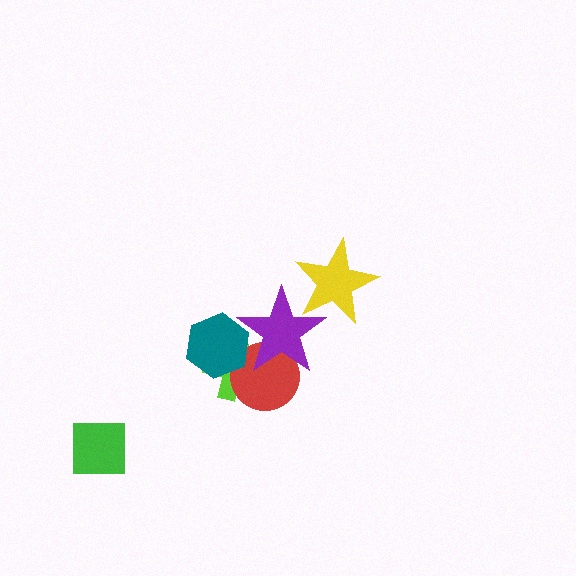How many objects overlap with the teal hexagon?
3 objects overlap with the teal hexagon.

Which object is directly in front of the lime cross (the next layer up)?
The red circle is directly in front of the lime cross.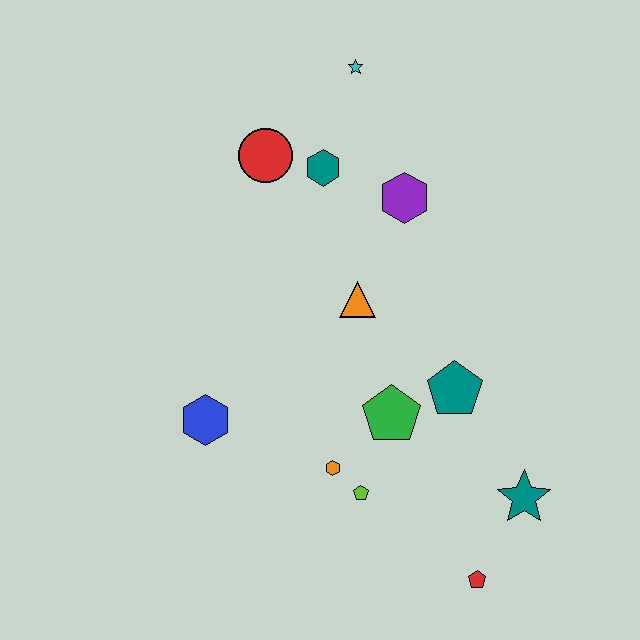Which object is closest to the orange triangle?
The purple hexagon is closest to the orange triangle.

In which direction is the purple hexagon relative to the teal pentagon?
The purple hexagon is above the teal pentagon.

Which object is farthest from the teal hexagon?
The red pentagon is farthest from the teal hexagon.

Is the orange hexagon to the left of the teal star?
Yes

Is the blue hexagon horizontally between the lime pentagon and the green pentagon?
No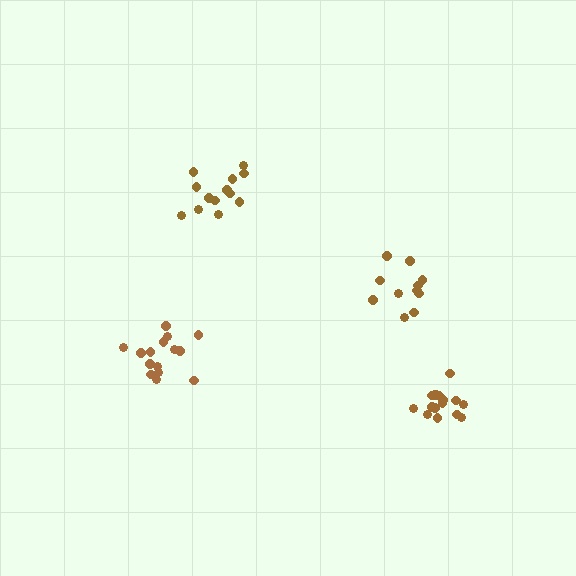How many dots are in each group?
Group 1: 11 dots, Group 2: 13 dots, Group 3: 15 dots, Group 4: 16 dots (55 total).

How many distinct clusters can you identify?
There are 4 distinct clusters.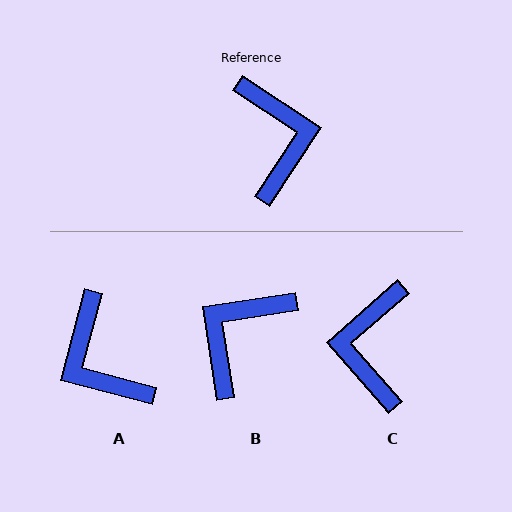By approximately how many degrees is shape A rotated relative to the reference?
Approximately 162 degrees clockwise.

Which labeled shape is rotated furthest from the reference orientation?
C, about 164 degrees away.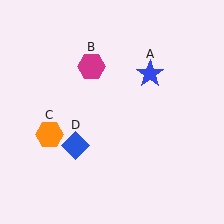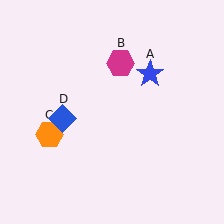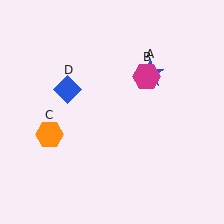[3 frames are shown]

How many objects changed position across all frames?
2 objects changed position: magenta hexagon (object B), blue diamond (object D).